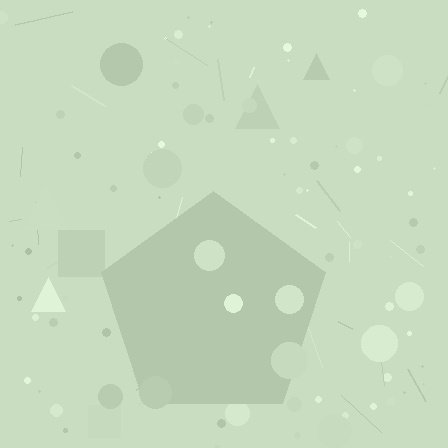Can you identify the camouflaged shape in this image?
The camouflaged shape is a pentagon.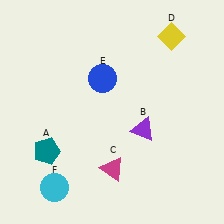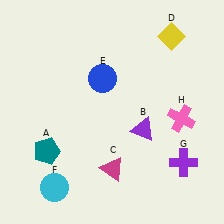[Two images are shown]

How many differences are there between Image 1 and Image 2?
There are 2 differences between the two images.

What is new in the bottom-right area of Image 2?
A pink cross (H) was added in the bottom-right area of Image 2.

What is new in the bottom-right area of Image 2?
A purple cross (G) was added in the bottom-right area of Image 2.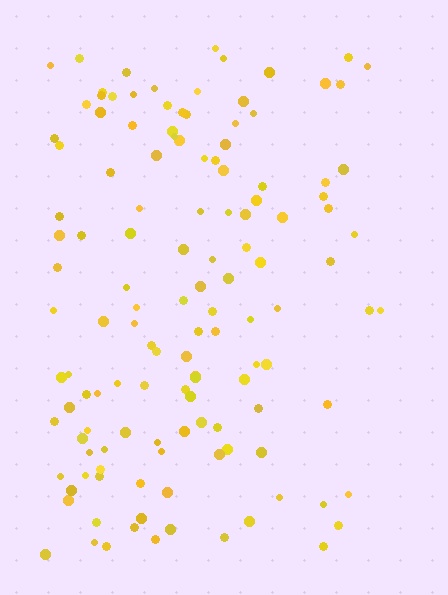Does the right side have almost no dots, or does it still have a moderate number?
Still a moderate number, just noticeably fewer than the left.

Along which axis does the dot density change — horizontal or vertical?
Horizontal.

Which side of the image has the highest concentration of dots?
The left.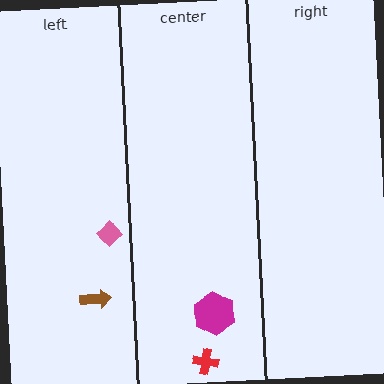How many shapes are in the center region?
2.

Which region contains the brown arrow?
The left region.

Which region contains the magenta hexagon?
The center region.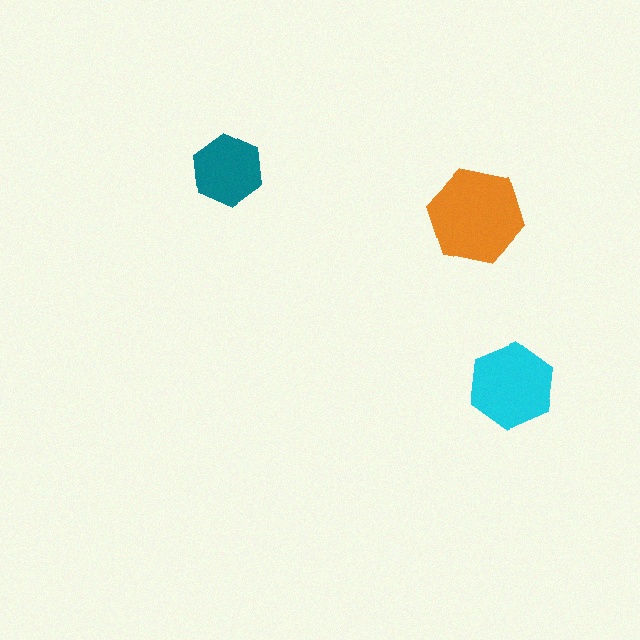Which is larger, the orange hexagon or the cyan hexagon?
The orange one.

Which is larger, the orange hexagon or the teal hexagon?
The orange one.